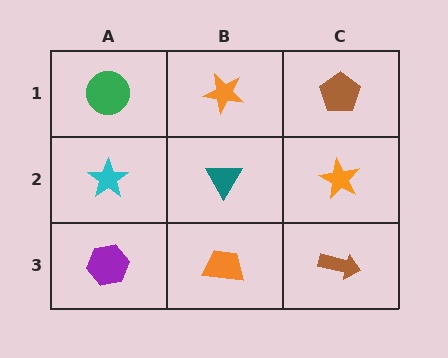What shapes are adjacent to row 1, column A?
A cyan star (row 2, column A), an orange star (row 1, column B).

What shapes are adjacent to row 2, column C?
A brown pentagon (row 1, column C), a brown arrow (row 3, column C), a teal triangle (row 2, column B).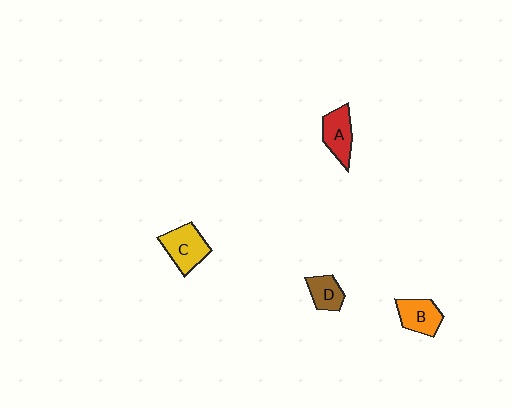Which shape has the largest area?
Shape C (yellow).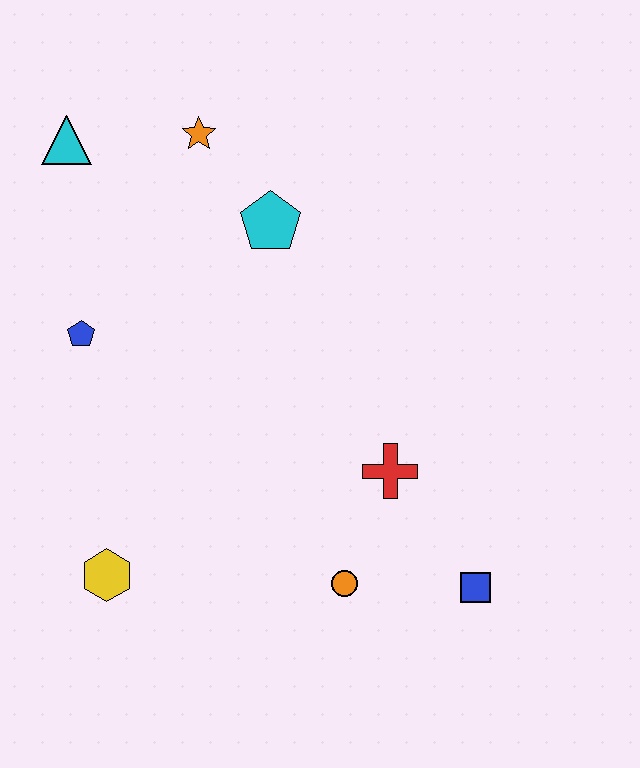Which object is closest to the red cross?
The orange circle is closest to the red cross.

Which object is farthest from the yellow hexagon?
The orange star is farthest from the yellow hexagon.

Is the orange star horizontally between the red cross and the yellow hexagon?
Yes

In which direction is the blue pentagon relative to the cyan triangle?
The blue pentagon is below the cyan triangle.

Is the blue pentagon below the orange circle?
No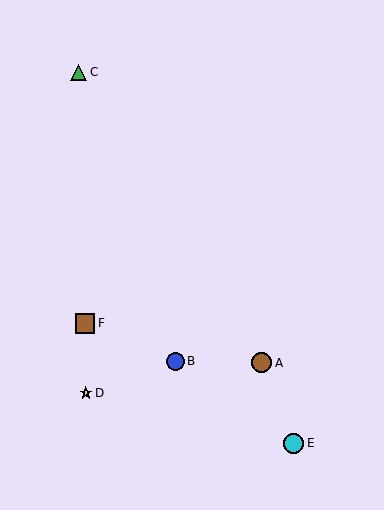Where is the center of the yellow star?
The center of the yellow star is at (86, 393).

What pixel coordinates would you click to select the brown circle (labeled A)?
Click at (262, 363) to select the brown circle A.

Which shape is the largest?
The cyan circle (labeled E) is the largest.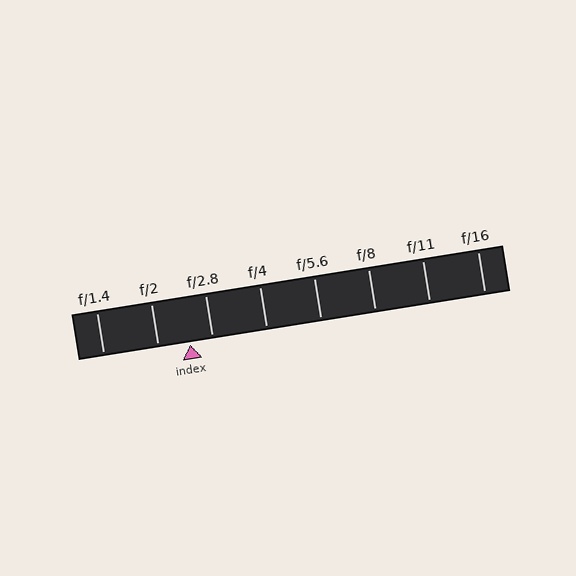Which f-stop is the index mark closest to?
The index mark is closest to f/2.8.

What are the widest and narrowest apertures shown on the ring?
The widest aperture shown is f/1.4 and the narrowest is f/16.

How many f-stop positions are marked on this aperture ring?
There are 8 f-stop positions marked.